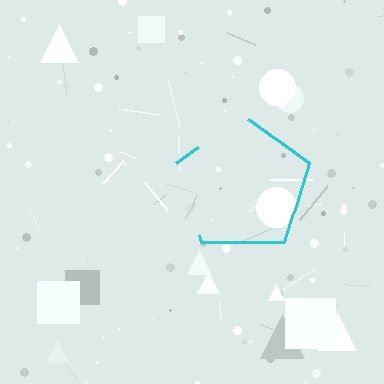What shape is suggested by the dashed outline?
The dashed outline suggests a pentagon.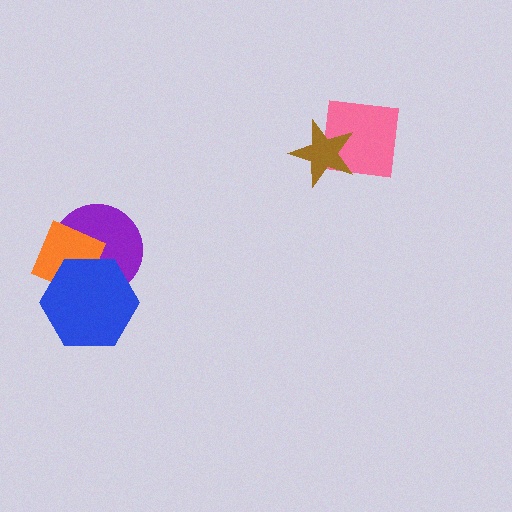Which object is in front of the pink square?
The brown star is in front of the pink square.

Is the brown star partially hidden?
No, no other shape covers it.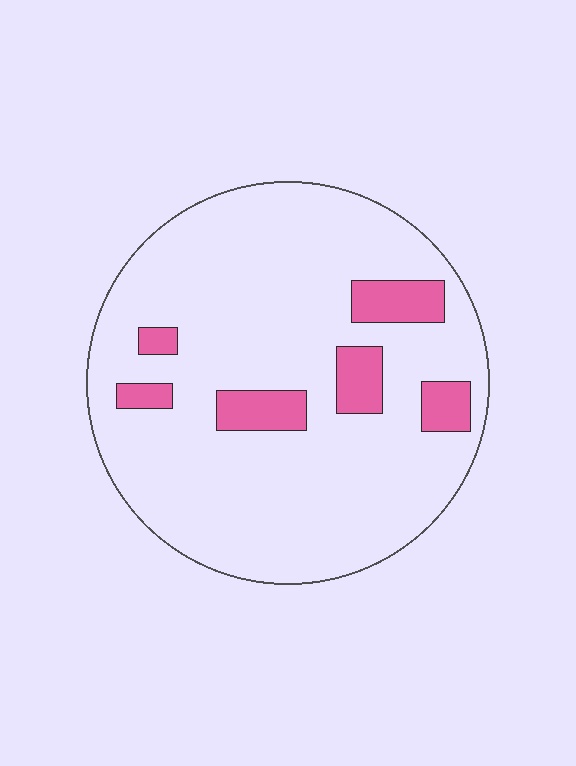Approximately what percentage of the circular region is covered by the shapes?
Approximately 15%.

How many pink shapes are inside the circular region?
6.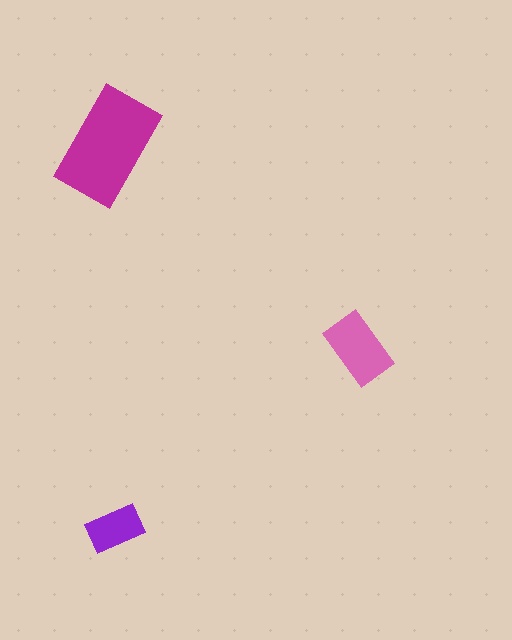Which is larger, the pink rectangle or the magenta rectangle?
The magenta one.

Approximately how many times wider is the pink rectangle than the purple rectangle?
About 1.5 times wider.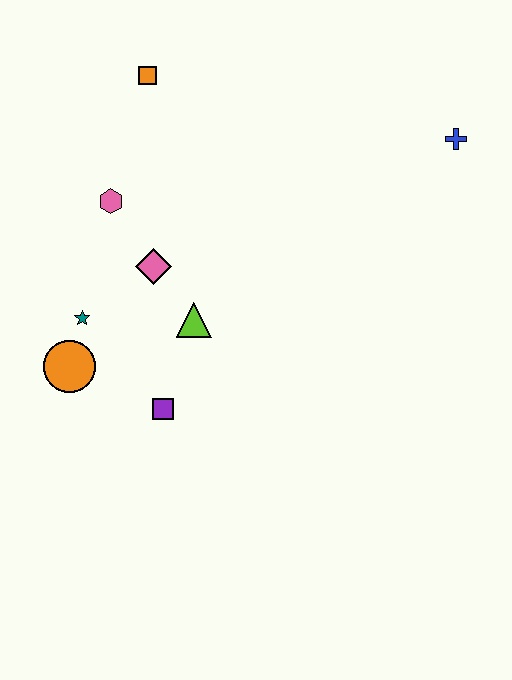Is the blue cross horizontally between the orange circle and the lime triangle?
No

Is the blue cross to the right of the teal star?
Yes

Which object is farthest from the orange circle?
The blue cross is farthest from the orange circle.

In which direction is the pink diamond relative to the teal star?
The pink diamond is to the right of the teal star.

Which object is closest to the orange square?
The pink hexagon is closest to the orange square.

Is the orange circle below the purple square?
No